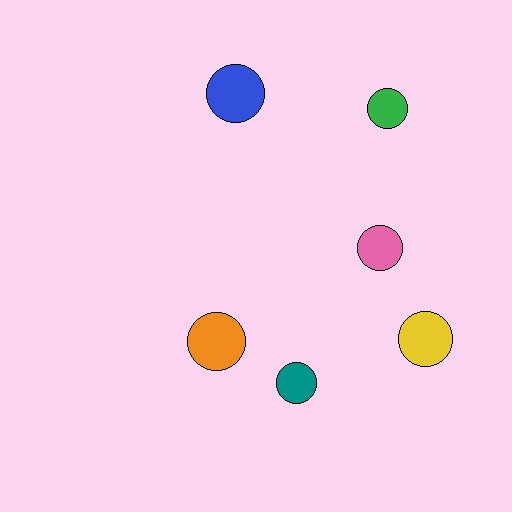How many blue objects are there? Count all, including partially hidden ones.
There is 1 blue object.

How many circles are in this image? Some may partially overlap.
There are 6 circles.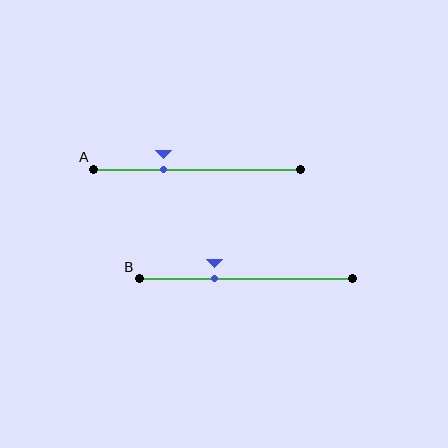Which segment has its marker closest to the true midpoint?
Segment B has its marker closest to the true midpoint.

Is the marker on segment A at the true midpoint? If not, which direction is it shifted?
No, the marker on segment A is shifted to the left by about 16% of the segment length.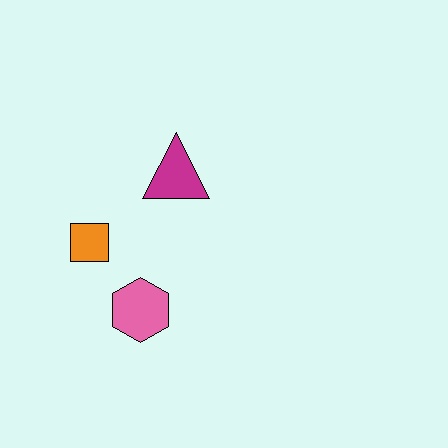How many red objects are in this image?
There are no red objects.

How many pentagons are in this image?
There are no pentagons.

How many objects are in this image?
There are 3 objects.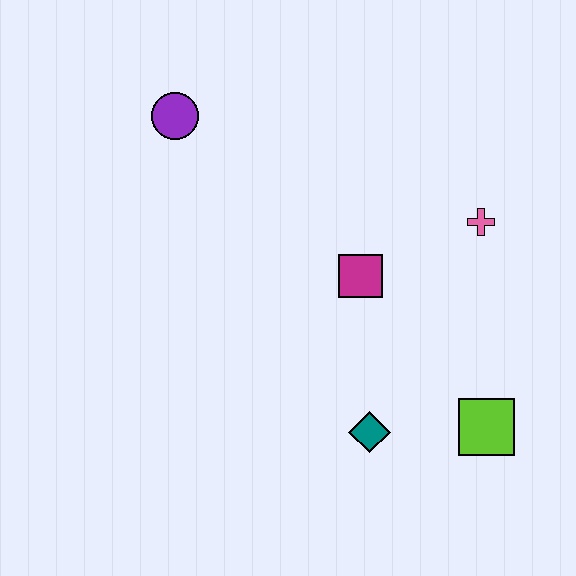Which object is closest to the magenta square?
The pink cross is closest to the magenta square.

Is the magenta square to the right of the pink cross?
No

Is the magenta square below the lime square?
No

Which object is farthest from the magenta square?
The purple circle is farthest from the magenta square.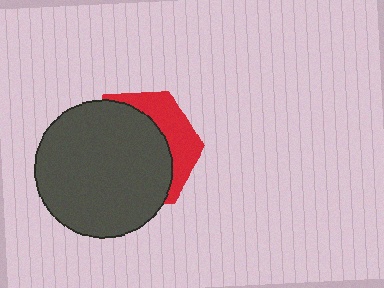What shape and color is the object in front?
The object in front is a dark gray circle.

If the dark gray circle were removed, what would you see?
You would see the complete red hexagon.